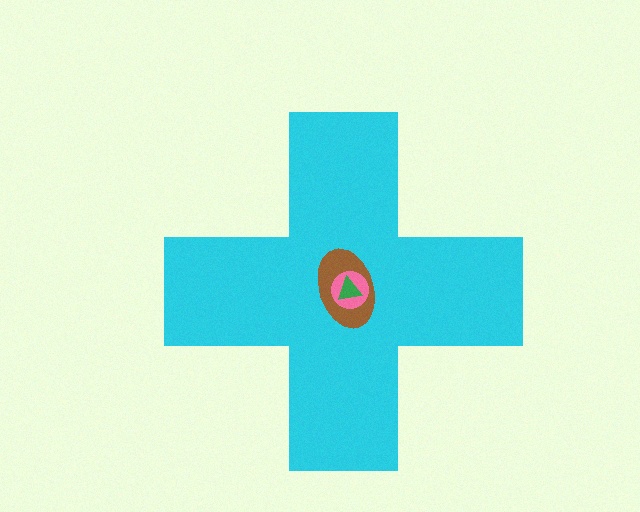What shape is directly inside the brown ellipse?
The pink circle.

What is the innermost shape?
The green triangle.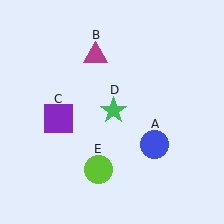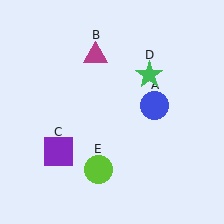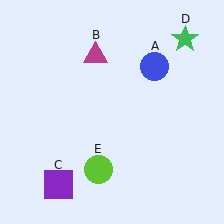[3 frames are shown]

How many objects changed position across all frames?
3 objects changed position: blue circle (object A), purple square (object C), green star (object D).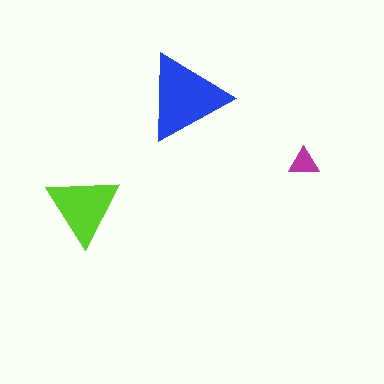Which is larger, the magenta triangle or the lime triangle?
The lime one.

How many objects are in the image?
There are 3 objects in the image.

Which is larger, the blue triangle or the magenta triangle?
The blue one.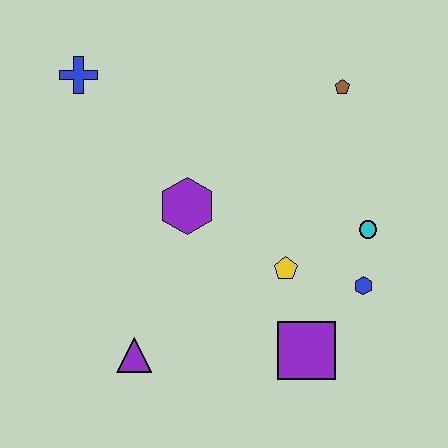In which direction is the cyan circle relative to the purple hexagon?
The cyan circle is to the right of the purple hexagon.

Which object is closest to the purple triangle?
The purple hexagon is closest to the purple triangle.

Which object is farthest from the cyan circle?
The blue cross is farthest from the cyan circle.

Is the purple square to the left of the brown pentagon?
Yes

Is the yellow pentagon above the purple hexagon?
No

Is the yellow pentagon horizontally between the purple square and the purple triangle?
Yes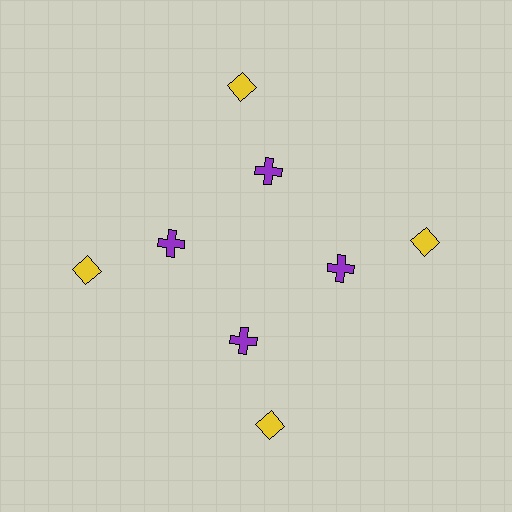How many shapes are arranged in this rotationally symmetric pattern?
There are 8 shapes, arranged in 4 groups of 2.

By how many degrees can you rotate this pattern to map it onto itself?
The pattern maps onto itself every 90 degrees of rotation.